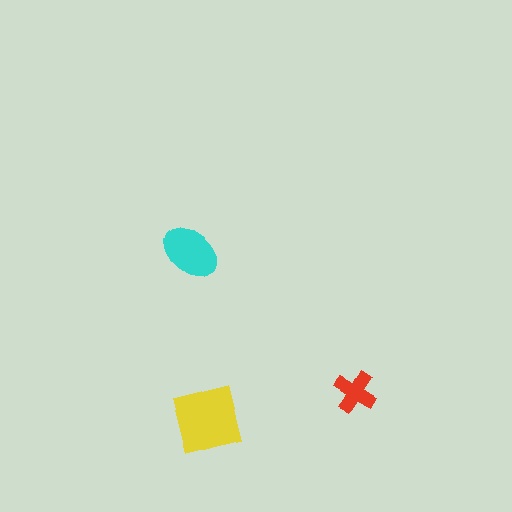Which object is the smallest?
The red cross.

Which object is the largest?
The yellow square.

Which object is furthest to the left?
The cyan ellipse is leftmost.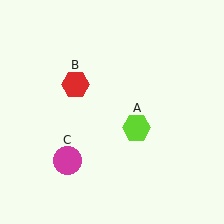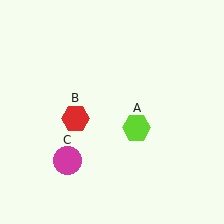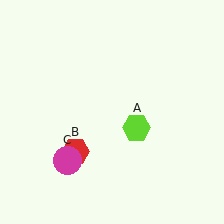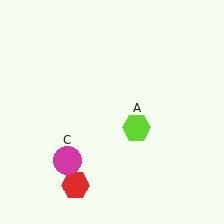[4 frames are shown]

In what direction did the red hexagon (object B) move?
The red hexagon (object B) moved down.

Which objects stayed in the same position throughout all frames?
Lime hexagon (object A) and magenta circle (object C) remained stationary.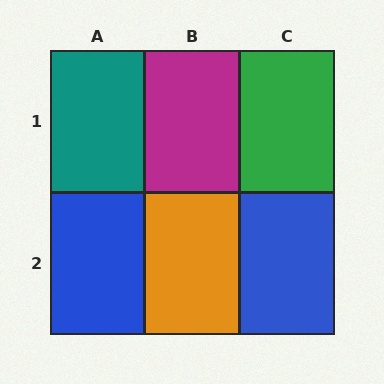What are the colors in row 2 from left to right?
Blue, orange, blue.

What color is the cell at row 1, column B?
Magenta.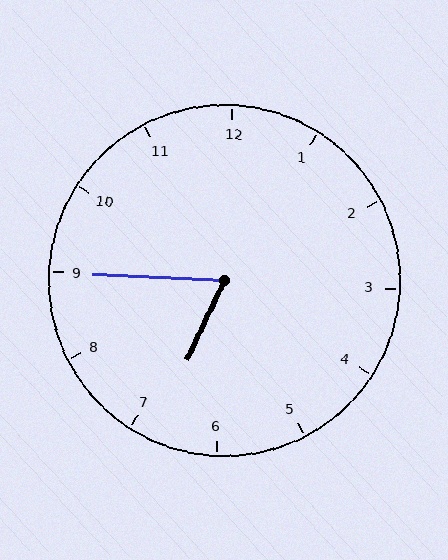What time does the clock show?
6:45.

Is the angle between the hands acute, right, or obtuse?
It is acute.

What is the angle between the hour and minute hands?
Approximately 68 degrees.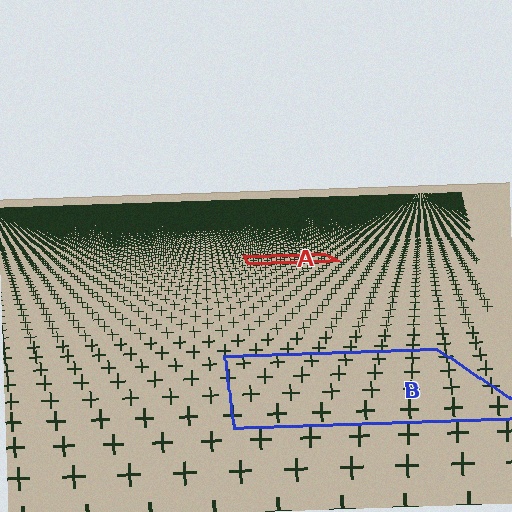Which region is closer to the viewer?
Region B is closer. The texture elements there are larger and more spread out.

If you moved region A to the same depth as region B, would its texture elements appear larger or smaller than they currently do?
They would appear larger. At a closer depth, the same texture elements are projected at a bigger on-screen size.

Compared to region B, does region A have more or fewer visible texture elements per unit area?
Region A has more texture elements per unit area — they are packed more densely because it is farther away.